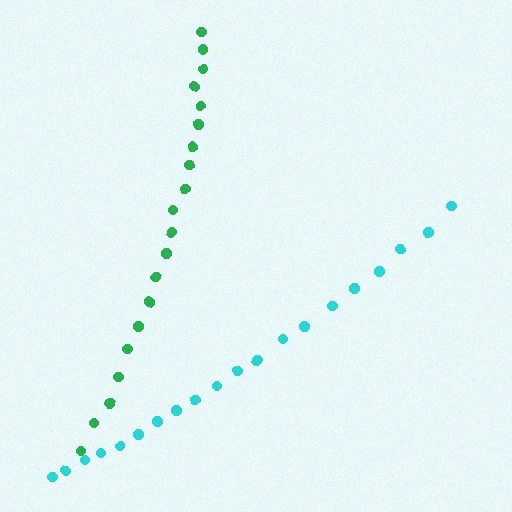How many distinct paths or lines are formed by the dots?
There are 2 distinct paths.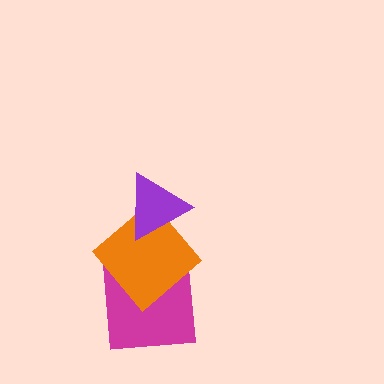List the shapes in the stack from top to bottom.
From top to bottom: the purple triangle, the orange diamond, the magenta square.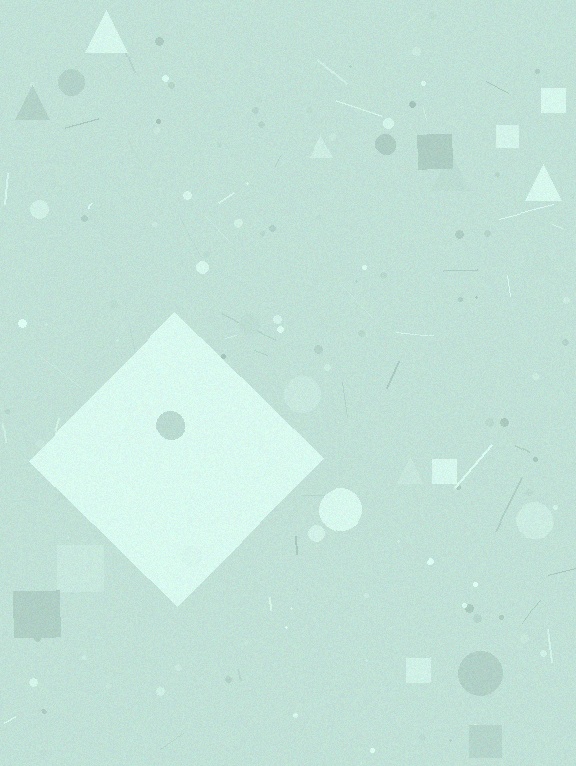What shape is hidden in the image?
A diamond is hidden in the image.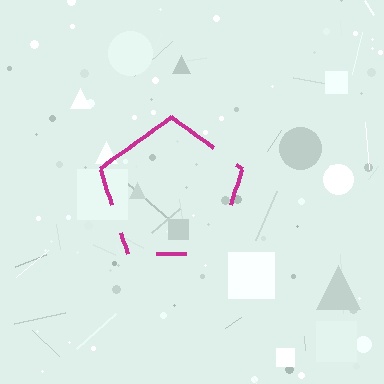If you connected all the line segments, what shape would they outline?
They would outline a pentagon.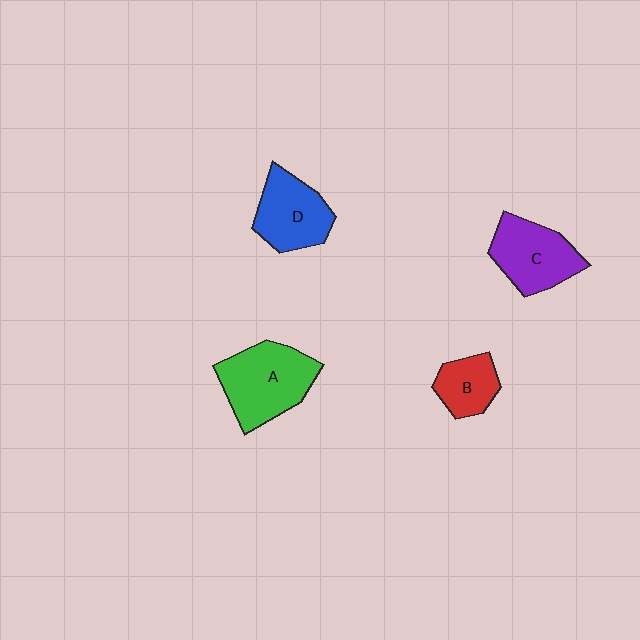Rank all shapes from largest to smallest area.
From largest to smallest: A (green), C (purple), D (blue), B (red).